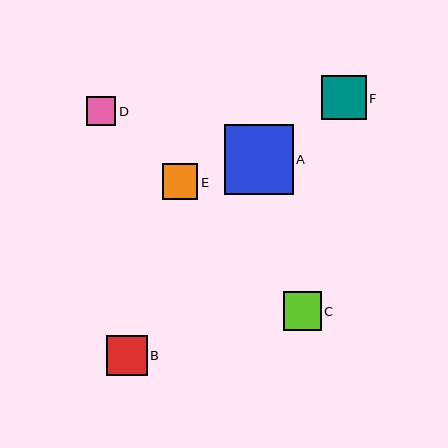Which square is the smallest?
Square D is the smallest with a size of approximately 29 pixels.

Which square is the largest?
Square A is the largest with a size of approximately 69 pixels.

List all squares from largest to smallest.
From largest to smallest: A, F, B, C, E, D.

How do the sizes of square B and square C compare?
Square B and square C are approximately the same size.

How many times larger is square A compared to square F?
Square A is approximately 1.6 times the size of square F.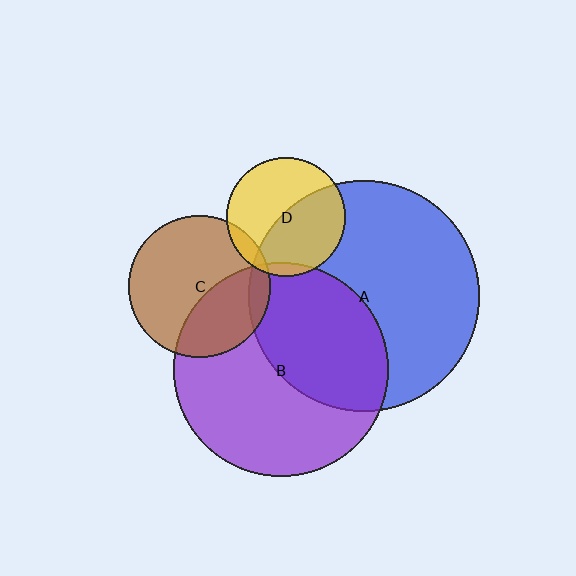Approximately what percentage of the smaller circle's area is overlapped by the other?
Approximately 35%.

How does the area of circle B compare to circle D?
Approximately 3.2 times.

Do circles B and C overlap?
Yes.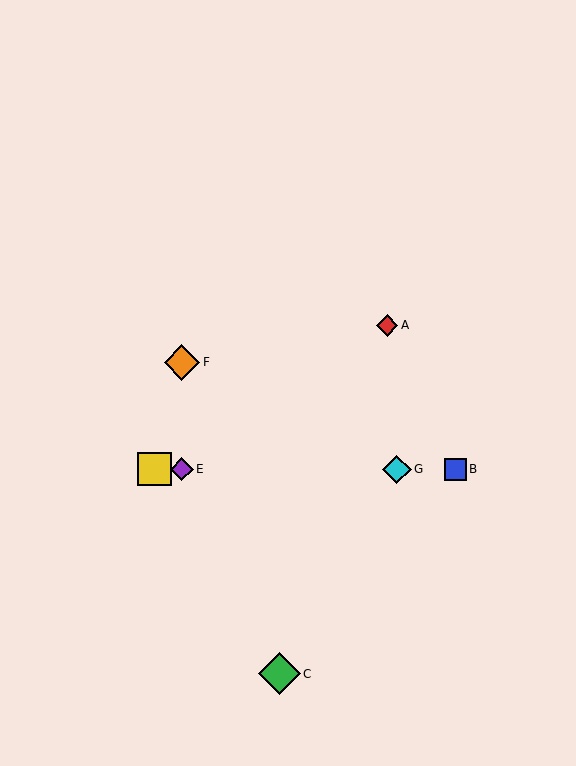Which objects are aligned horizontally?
Objects B, D, E, G are aligned horizontally.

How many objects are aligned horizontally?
4 objects (B, D, E, G) are aligned horizontally.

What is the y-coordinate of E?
Object E is at y≈469.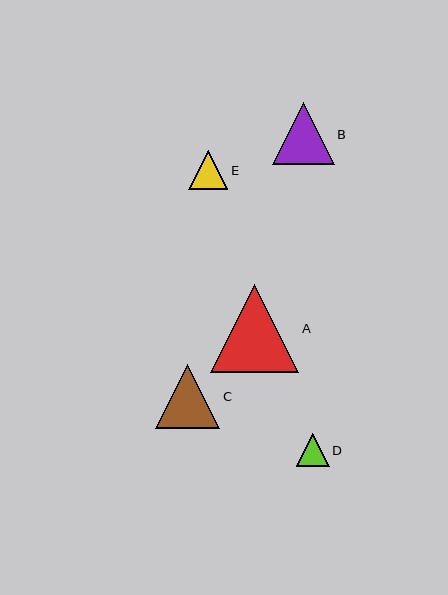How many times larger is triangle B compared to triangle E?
Triangle B is approximately 1.6 times the size of triangle E.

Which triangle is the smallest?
Triangle D is the smallest with a size of approximately 33 pixels.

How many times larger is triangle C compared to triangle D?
Triangle C is approximately 1.9 times the size of triangle D.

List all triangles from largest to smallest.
From largest to smallest: A, C, B, E, D.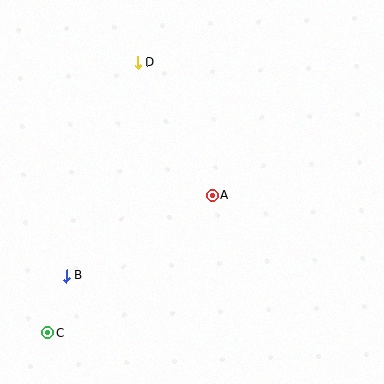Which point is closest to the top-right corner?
Point D is closest to the top-right corner.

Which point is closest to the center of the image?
Point A at (212, 196) is closest to the center.